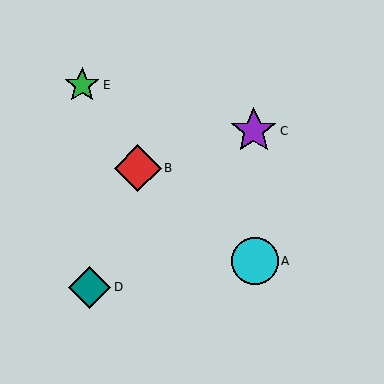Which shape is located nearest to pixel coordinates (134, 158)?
The red diamond (labeled B) at (138, 168) is nearest to that location.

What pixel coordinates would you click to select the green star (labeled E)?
Click at (82, 85) to select the green star E.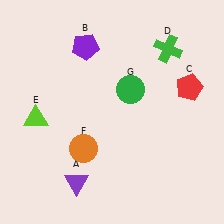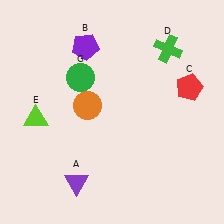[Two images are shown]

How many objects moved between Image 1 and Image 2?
2 objects moved between the two images.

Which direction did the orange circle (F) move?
The orange circle (F) moved up.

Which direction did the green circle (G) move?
The green circle (G) moved left.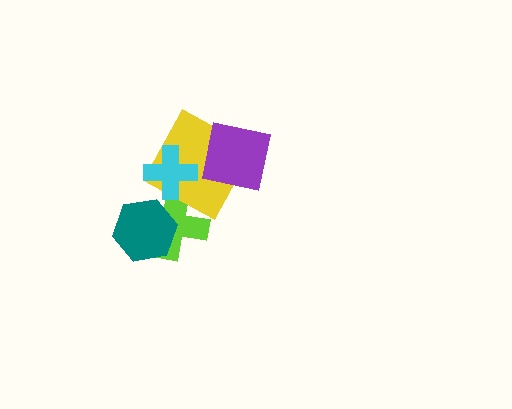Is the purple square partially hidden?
No, no other shape covers it.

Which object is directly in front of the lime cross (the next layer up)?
The yellow square is directly in front of the lime cross.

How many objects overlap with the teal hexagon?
1 object overlaps with the teal hexagon.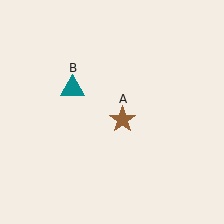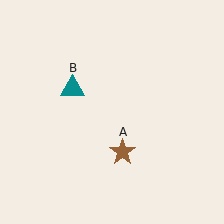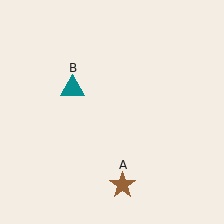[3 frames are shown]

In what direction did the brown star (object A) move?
The brown star (object A) moved down.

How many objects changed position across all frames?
1 object changed position: brown star (object A).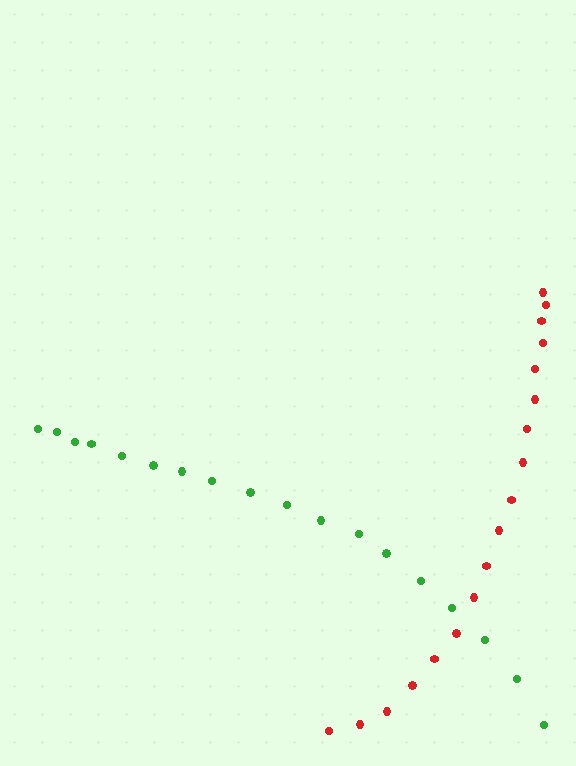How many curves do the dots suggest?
There are 2 distinct paths.